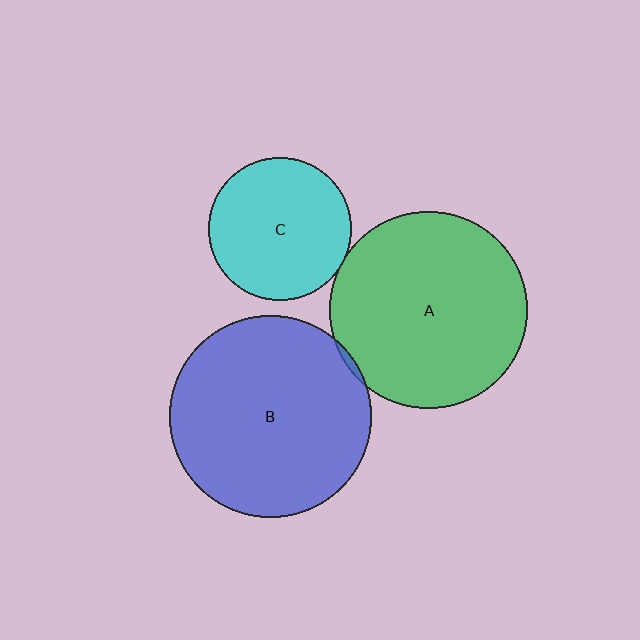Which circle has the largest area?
Circle B (blue).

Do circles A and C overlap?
Yes.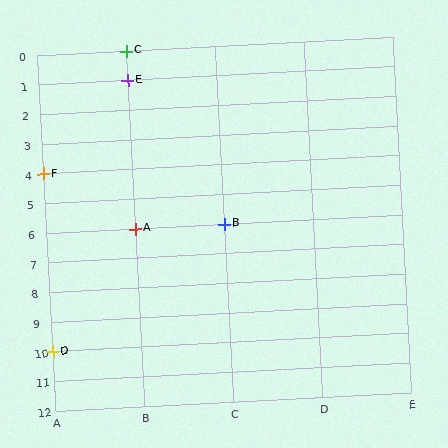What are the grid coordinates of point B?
Point B is at grid coordinates (C, 6).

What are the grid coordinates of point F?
Point F is at grid coordinates (A, 4).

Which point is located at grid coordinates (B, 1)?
Point E is at (B, 1).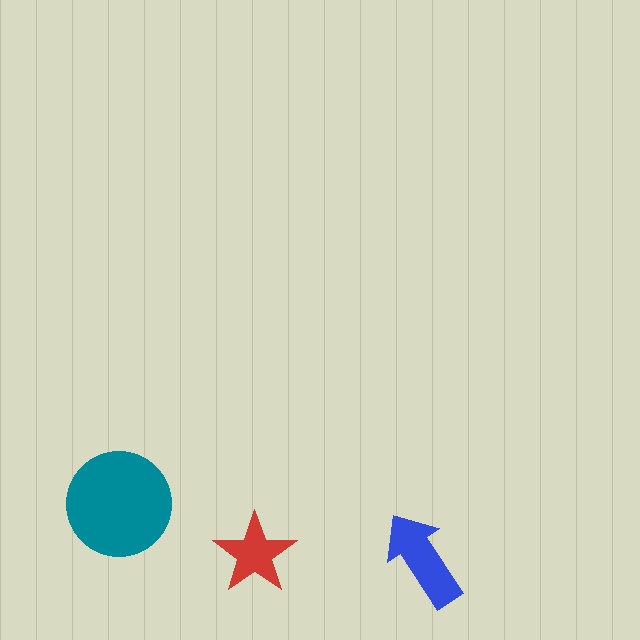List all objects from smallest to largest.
The red star, the blue arrow, the teal circle.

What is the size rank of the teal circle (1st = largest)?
1st.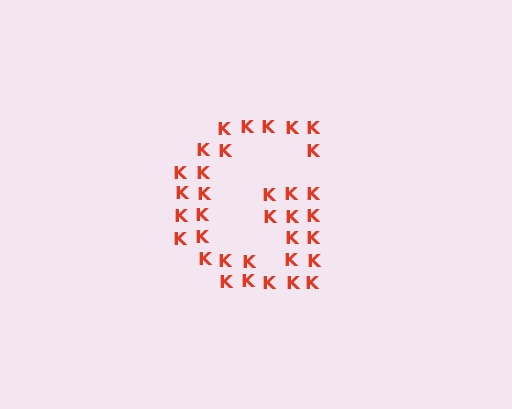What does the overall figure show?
The overall figure shows the letter G.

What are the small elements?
The small elements are letter K's.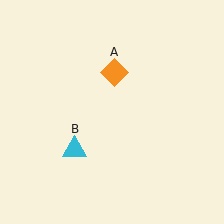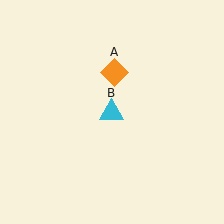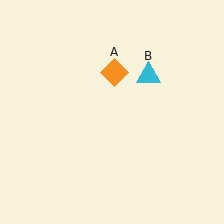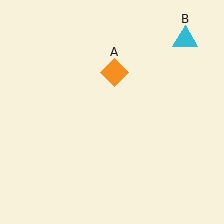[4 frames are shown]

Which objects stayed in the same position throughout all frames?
Orange diamond (object A) remained stationary.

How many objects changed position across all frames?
1 object changed position: cyan triangle (object B).